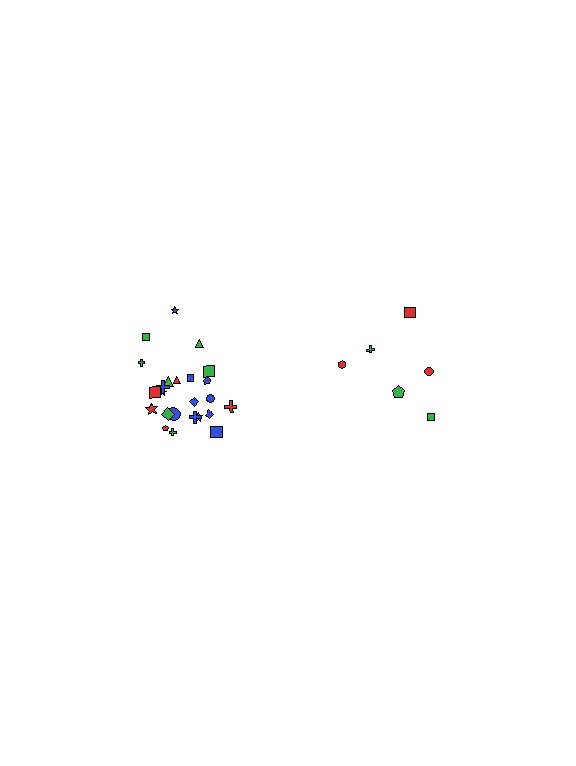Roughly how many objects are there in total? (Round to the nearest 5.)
Roughly 30 objects in total.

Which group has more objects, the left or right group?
The left group.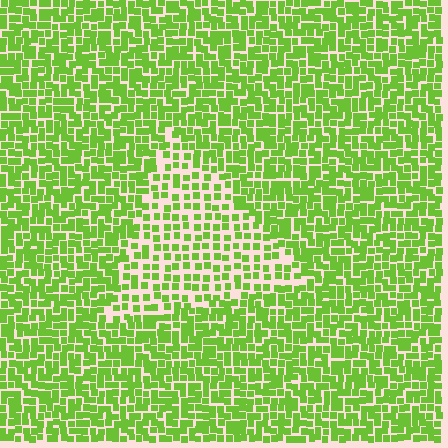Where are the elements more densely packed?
The elements are more densely packed outside the triangle boundary.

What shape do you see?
I see a triangle.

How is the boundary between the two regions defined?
The boundary is defined by a change in element density (approximately 1.8x ratio). All elements are the same color, size, and shape.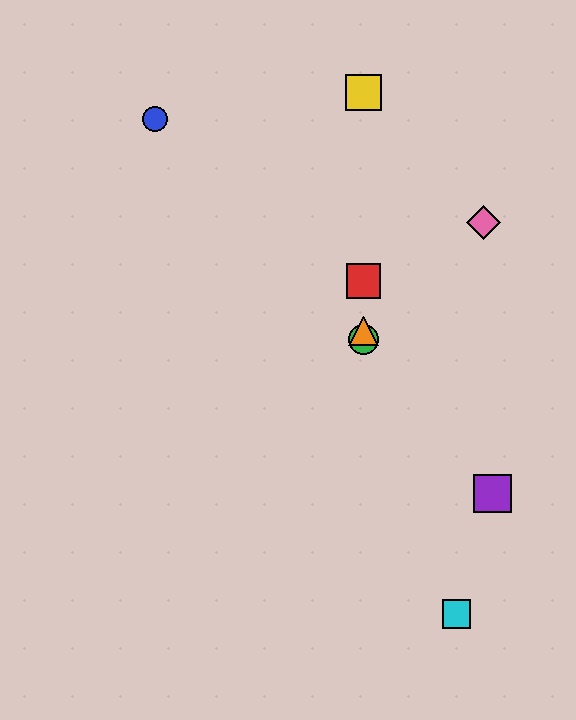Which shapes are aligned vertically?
The red square, the green circle, the yellow square, the orange triangle are aligned vertically.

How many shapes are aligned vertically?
4 shapes (the red square, the green circle, the yellow square, the orange triangle) are aligned vertically.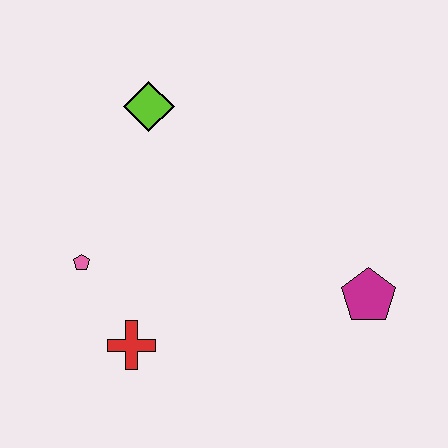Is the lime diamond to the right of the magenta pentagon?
No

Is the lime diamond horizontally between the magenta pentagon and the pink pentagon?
Yes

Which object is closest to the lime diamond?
The pink pentagon is closest to the lime diamond.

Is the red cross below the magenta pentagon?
Yes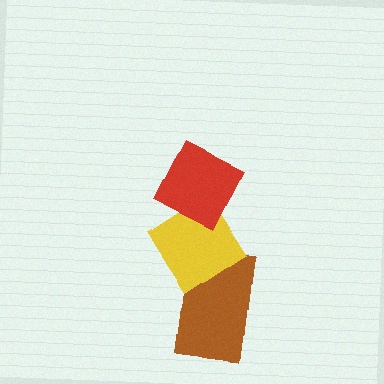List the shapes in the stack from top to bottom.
From top to bottom: the red diamond, the yellow diamond, the brown rectangle.